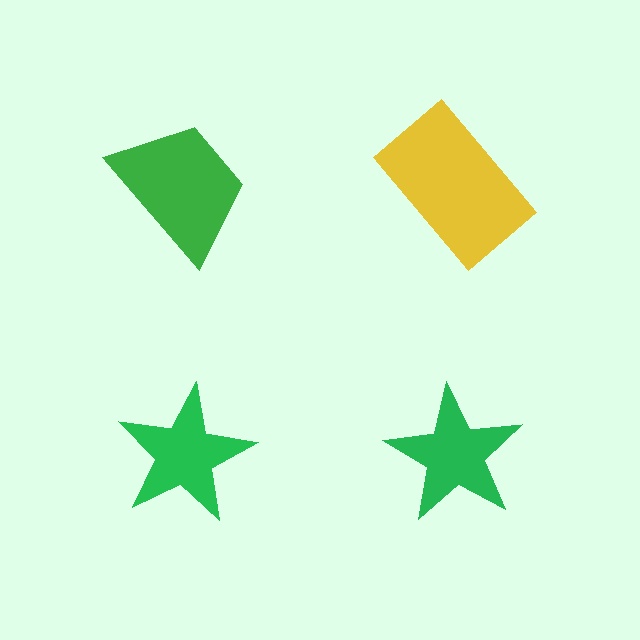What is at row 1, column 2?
A yellow rectangle.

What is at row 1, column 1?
A green trapezoid.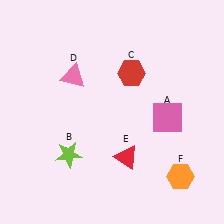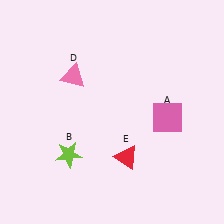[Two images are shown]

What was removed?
The red hexagon (C), the orange hexagon (F) were removed in Image 2.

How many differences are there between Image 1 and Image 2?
There are 2 differences between the two images.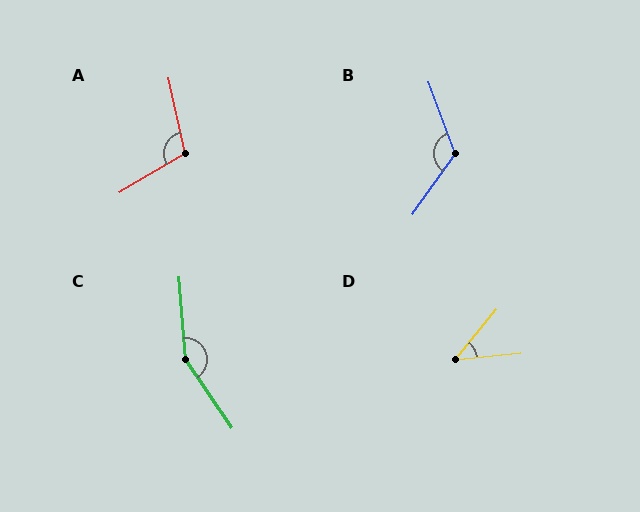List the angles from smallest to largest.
D (45°), A (109°), B (124°), C (150°).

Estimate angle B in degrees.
Approximately 124 degrees.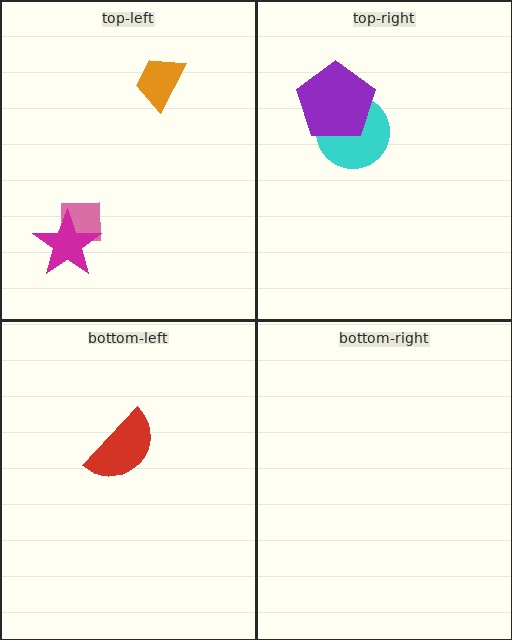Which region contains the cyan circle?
The top-right region.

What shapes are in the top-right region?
The cyan circle, the purple pentagon.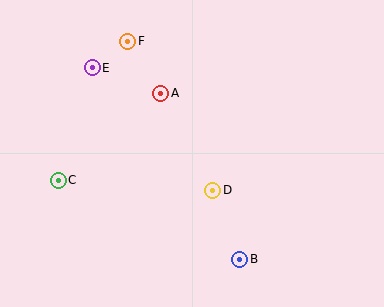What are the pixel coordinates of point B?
Point B is at (240, 259).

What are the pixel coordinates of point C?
Point C is at (58, 180).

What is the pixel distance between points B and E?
The distance between B and E is 242 pixels.